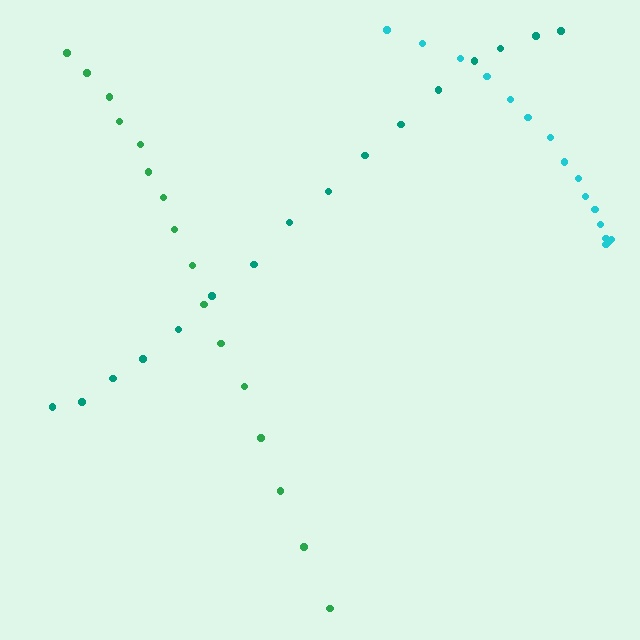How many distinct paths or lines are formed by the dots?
There are 3 distinct paths.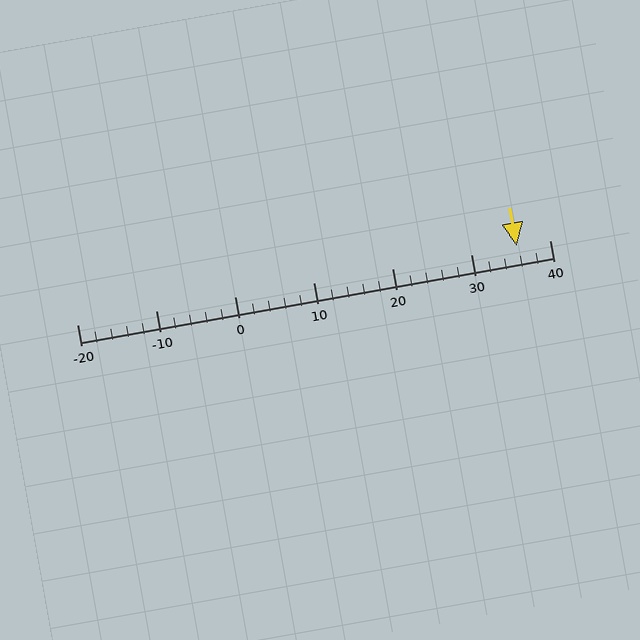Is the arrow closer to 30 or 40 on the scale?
The arrow is closer to 40.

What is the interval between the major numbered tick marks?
The major tick marks are spaced 10 units apart.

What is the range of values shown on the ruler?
The ruler shows values from -20 to 40.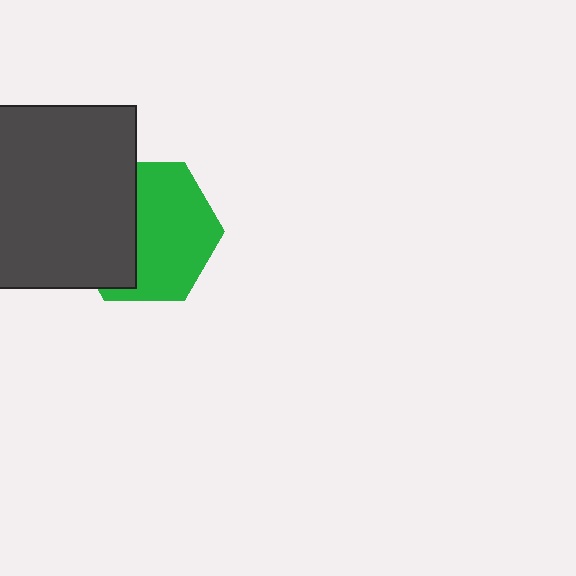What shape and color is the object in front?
The object in front is a dark gray square.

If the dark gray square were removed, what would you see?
You would see the complete green hexagon.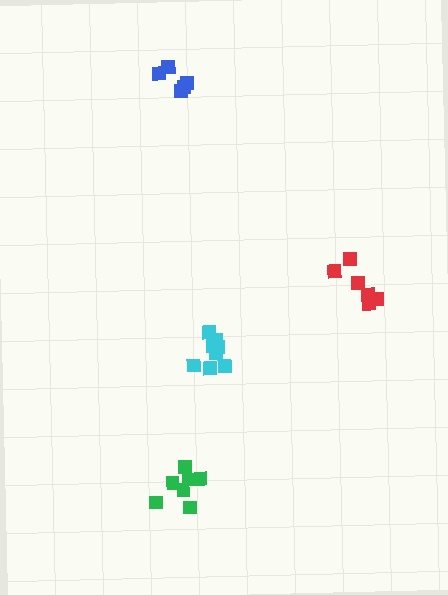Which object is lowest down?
The green cluster is bottommost.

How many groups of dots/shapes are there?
There are 4 groups.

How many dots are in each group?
Group 1: 8 dots, Group 2: 6 dots, Group 3: 7 dots, Group 4: 5 dots (26 total).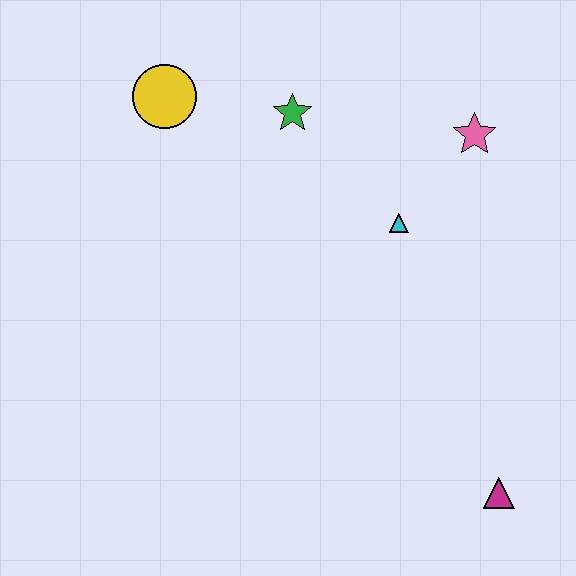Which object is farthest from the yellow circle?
The magenta triangle is farthest from the yellow circle.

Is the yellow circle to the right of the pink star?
No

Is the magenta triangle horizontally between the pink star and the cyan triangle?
No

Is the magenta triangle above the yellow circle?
No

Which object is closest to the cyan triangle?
The pink star is closest to the cyan triangle.